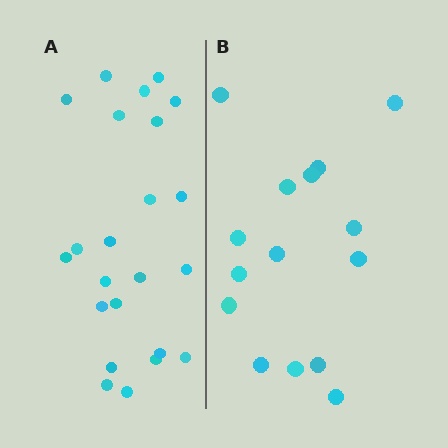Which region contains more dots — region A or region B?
Region A (the left region) has more dots.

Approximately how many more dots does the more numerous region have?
Region A has roughly 8 or so more dots than region B.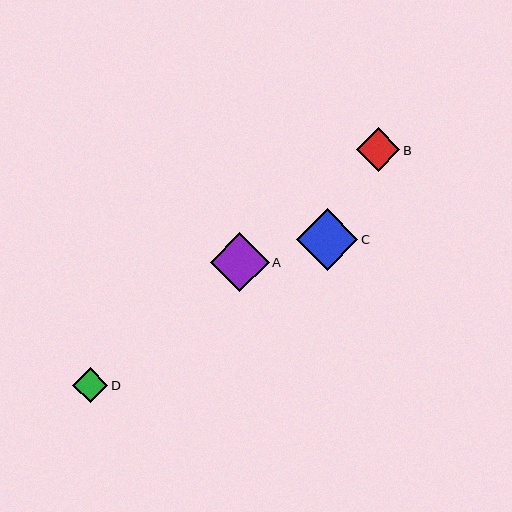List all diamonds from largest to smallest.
From largest to smallest: C, A, B, D.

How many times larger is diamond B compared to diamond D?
Diamond B is approximately 1.3 times the size of diamond D.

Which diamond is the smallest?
Diamond D is the smallest with a size of approximately 35 pixels.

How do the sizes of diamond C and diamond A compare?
Diamond C and diamond A are approximately the same size.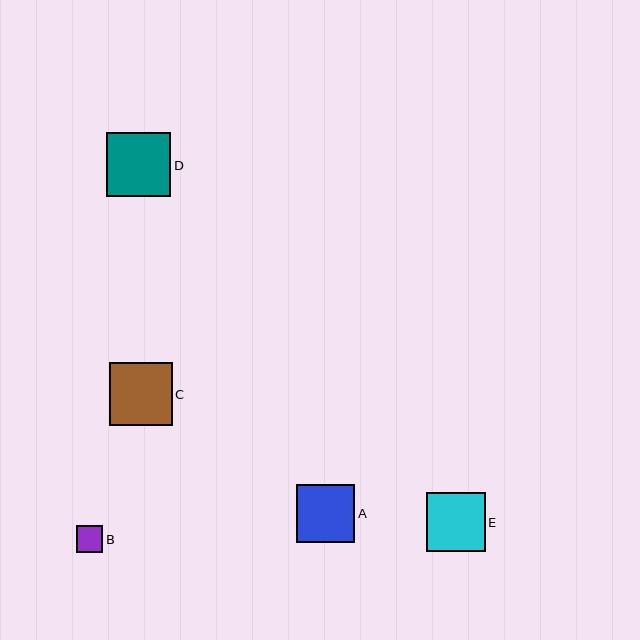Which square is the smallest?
Square B is the smallest with a size of approximately 26 pixels.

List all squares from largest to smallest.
From largest to smallest: D, C, E, A, B.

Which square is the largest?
Square D is the largest with a size of approximately 64 pixels.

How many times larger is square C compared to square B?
Square C is approximately 2.4 times the size of square B.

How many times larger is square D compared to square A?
Square D is approximately 1.1 times the size of square A.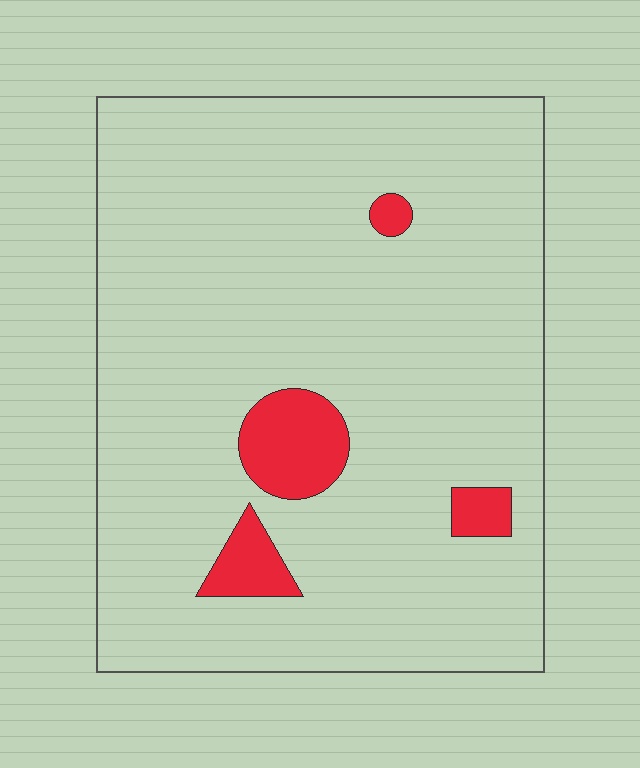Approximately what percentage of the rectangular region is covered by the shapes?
Approximately 10%.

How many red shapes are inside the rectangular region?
4.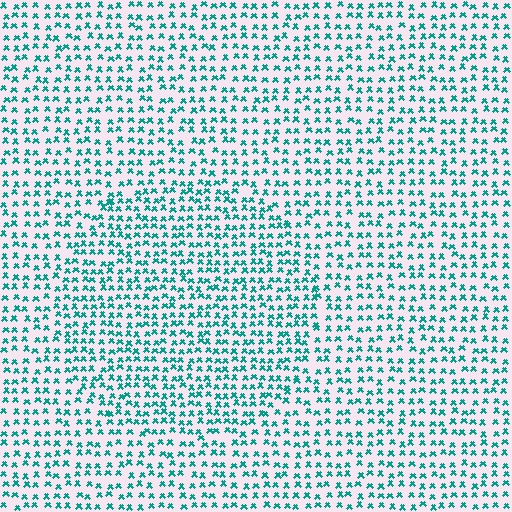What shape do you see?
I see a circle.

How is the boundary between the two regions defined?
The boundary is defined by a change in element density (approximately 1.4x ratio). All elements are the same color, size, and shape.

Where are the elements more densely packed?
The elements are more densely packed inside the circle boundary.